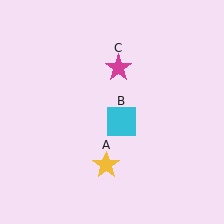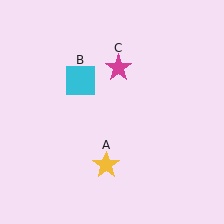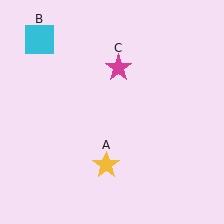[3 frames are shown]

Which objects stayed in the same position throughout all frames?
Yellow star (object A) and magenta star (object C) remained stationary.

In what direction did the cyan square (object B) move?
The cyan square (object B) moved up and to the left.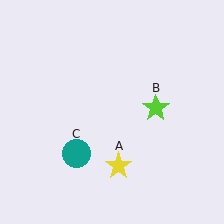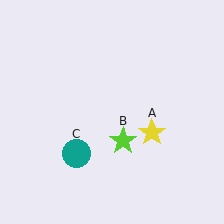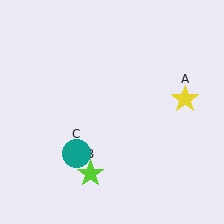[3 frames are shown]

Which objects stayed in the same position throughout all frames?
Teal circle (object C) remained stationary.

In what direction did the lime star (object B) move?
The lime star (object B) moved down and to the left.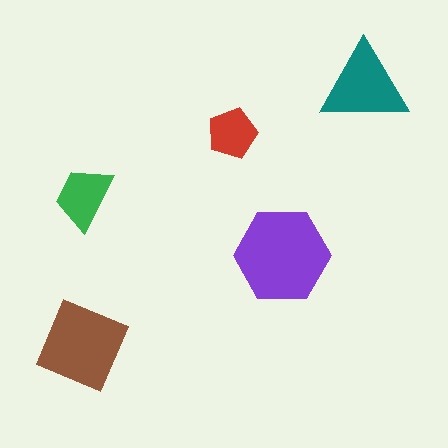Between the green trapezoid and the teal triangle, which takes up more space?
The teal triangle.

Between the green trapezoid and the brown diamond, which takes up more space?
The brown diamond.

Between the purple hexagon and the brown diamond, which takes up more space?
The purple hexagon.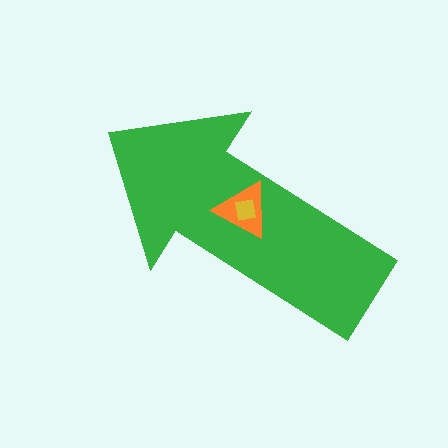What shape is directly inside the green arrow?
The orange triangle.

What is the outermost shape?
The green arrow.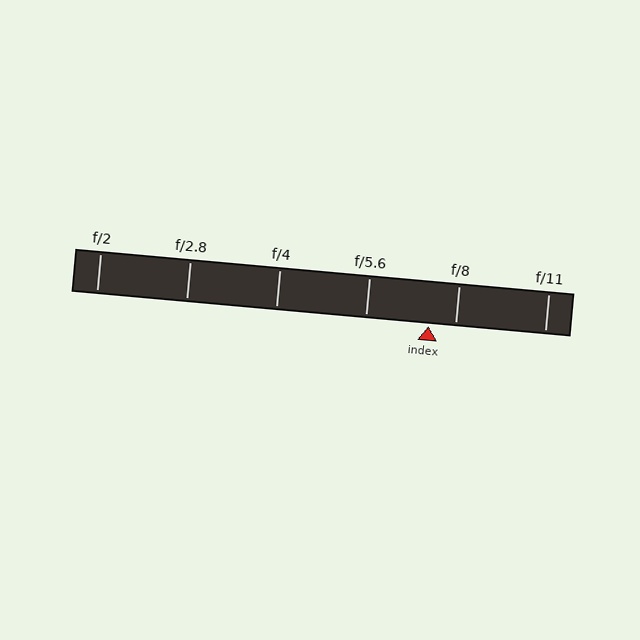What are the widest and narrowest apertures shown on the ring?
The widest aperture shown is f/2 and the narrowest is f/11.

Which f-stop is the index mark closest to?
The index mark is closest to f/8.